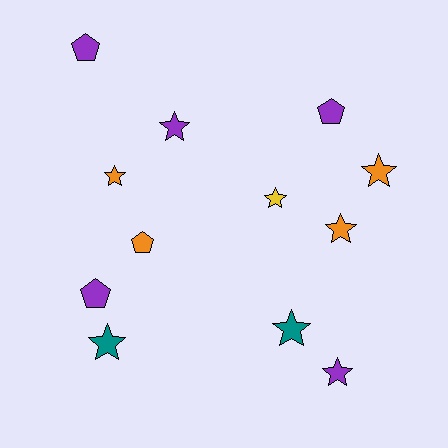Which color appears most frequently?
Purple, with 5 objects.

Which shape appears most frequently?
Star, with 8 objects.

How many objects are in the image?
There are 12 objects.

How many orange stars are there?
There are 3 orange stars.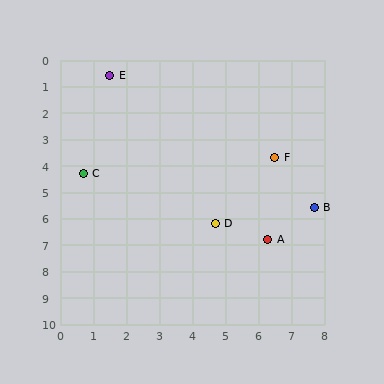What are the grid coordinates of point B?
Point B is at approximately (7.7, 5.6).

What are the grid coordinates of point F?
Point F is at approximately (6.5, 3.7).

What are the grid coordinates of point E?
Point E is at approximately (1.5, 0.6).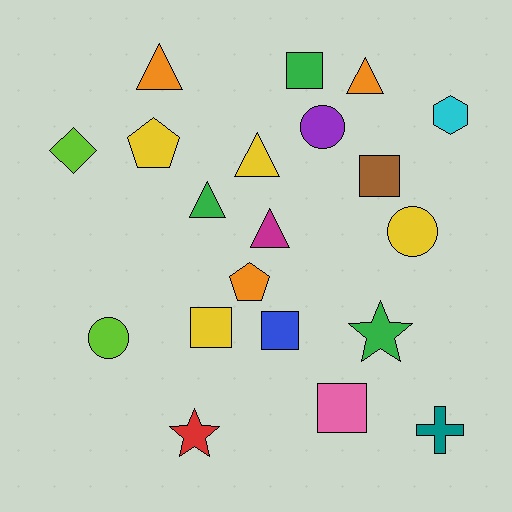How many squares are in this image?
There are 5 squares.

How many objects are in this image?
There are 20 objects.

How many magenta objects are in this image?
There is 1 magenta object.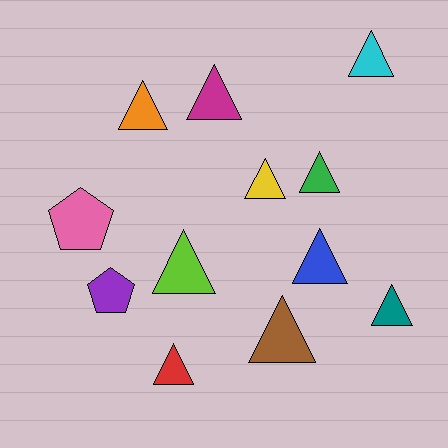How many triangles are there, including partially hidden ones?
There are 10 triangles.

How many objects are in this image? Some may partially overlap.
There are 12 objects.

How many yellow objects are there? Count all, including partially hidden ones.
There is 1 yellow object.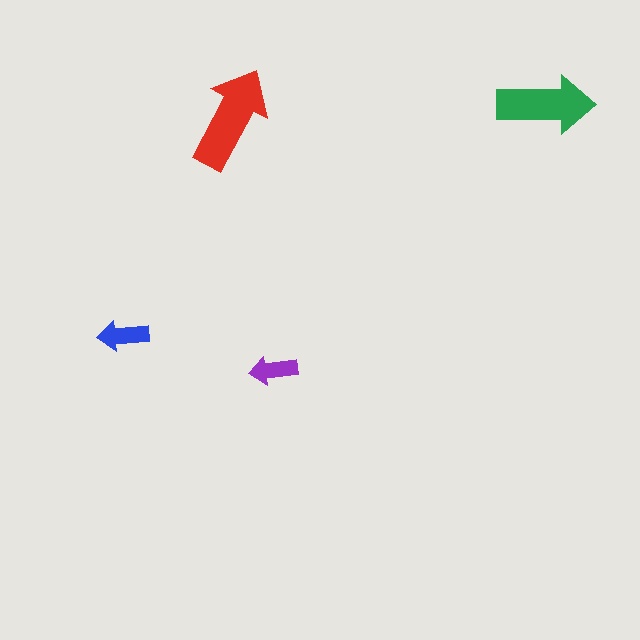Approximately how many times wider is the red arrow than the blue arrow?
About 2 times wider.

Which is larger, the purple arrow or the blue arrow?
The blue one.